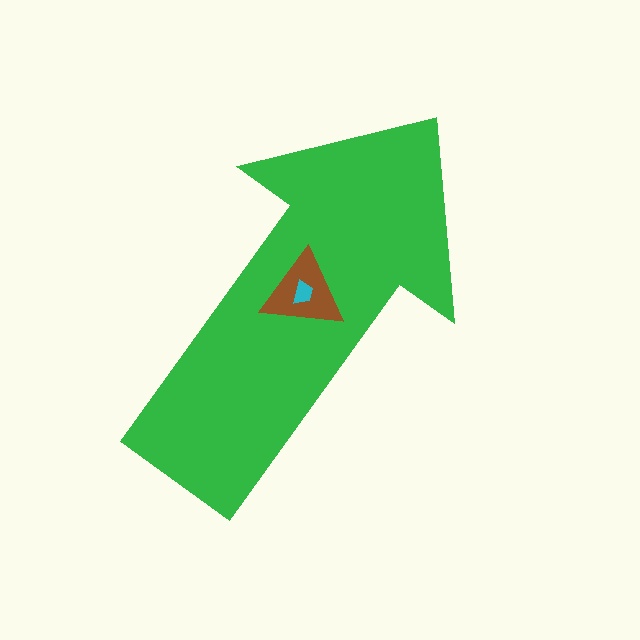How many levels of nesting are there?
3.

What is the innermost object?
The cyan trapezoid.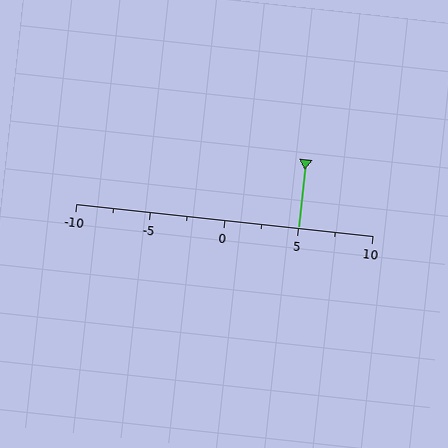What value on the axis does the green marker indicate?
The marker indicates approximately 5.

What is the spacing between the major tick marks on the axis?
The major ticks are spaced 5 apart.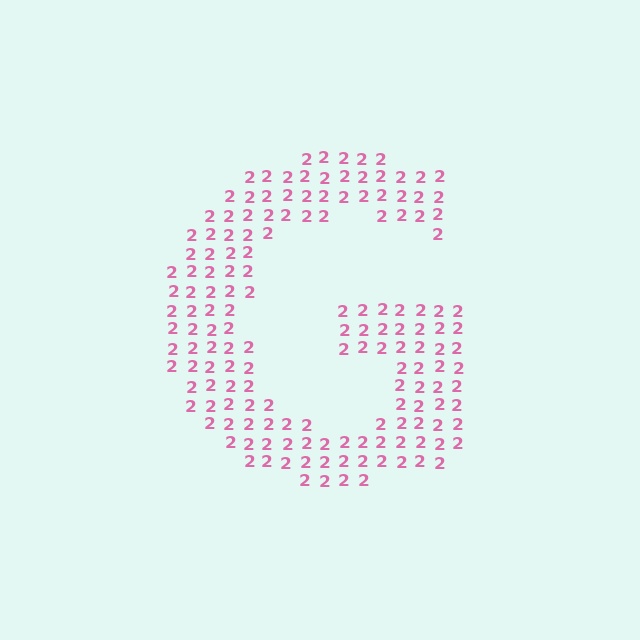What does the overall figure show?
The overall figure shows the letter G.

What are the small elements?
The small elements are digit 2's.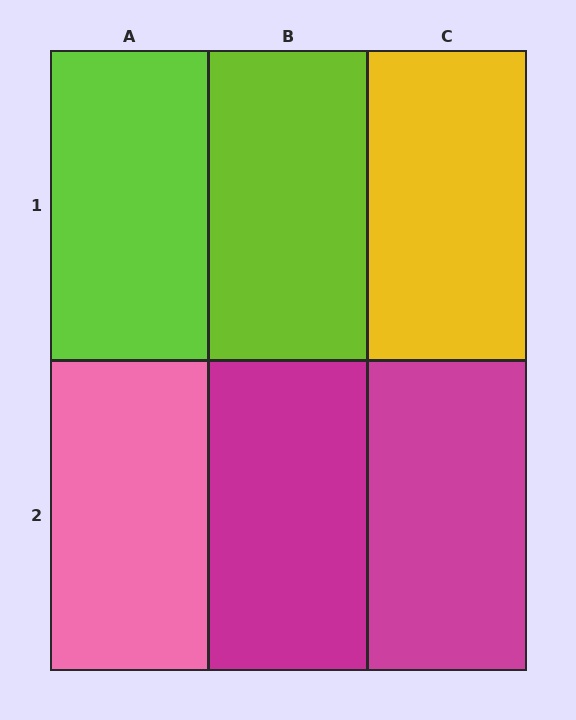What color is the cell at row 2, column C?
Magenta.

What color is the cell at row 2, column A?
Pink.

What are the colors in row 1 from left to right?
Lime, lime, yellow.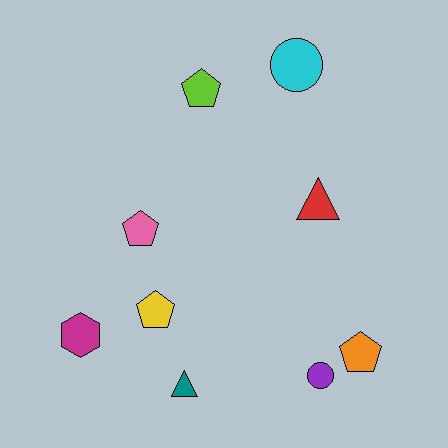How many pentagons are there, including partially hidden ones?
There are 4 pentagons.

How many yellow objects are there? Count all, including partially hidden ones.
There is 1 yellow object.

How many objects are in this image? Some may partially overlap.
There are 9 objects.